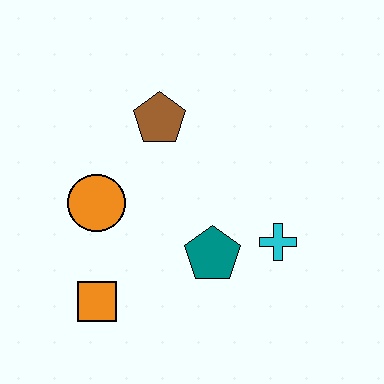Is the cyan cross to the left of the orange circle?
No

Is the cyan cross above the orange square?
Yes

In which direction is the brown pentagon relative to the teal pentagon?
The brown pentagon is above the teal pentagon.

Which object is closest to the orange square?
The orange circle is closest to the orange square.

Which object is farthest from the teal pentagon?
The brown pentagon is farthest from the teal pentagon.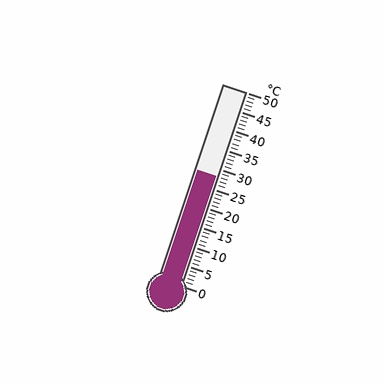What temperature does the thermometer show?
The thermometer shows approximately 28°C.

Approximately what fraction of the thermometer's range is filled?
The thermometer is filled to approximately 55% of its range.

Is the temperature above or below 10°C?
The temperature is above 10°C.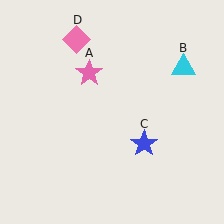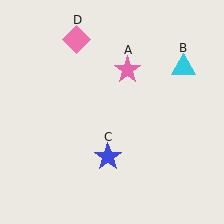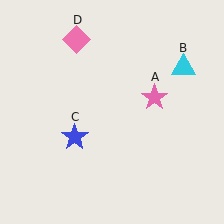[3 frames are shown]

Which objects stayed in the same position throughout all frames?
Cyan triangle (object B) and pink diamond (object D) remained stationary.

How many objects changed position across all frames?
2 objects changed position: pink star (object A), blue star (object C).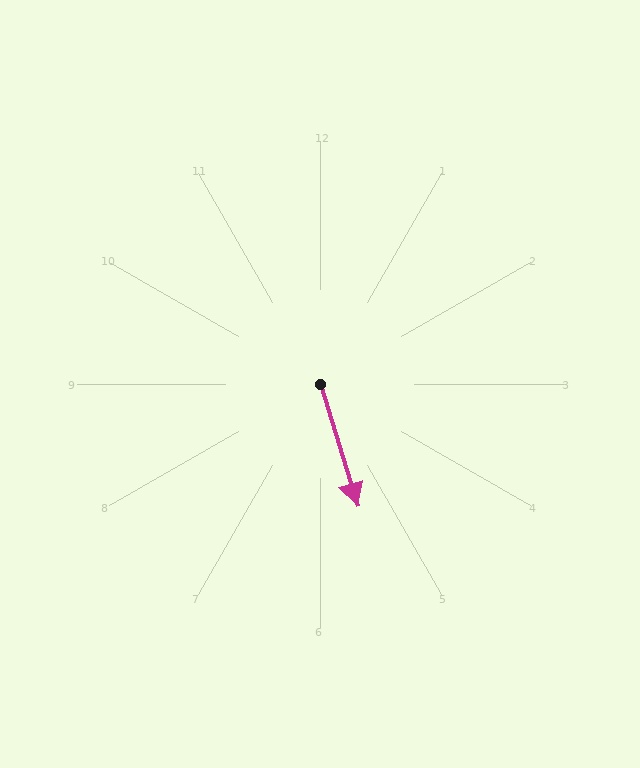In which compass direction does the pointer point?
South.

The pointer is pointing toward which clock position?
Roughly 5 o'clock.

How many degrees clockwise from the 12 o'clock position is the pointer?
Approximately 163 degrees.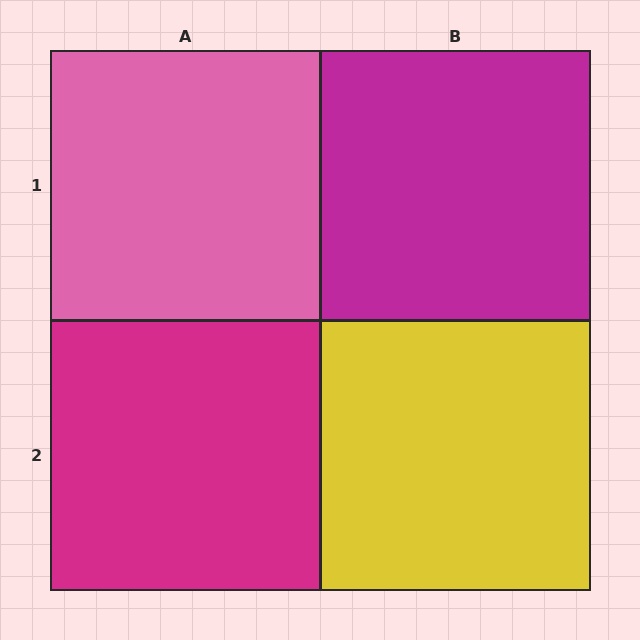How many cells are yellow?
1 cell is yellow.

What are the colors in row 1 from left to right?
Pink, magenta.